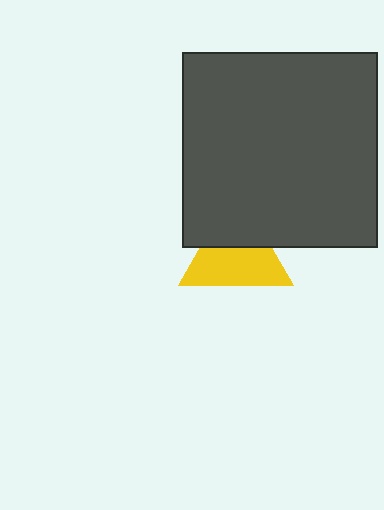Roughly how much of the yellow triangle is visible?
About half of it is visible (roughly 61%).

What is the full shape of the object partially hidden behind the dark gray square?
The partially hidden object is a yellow triangle.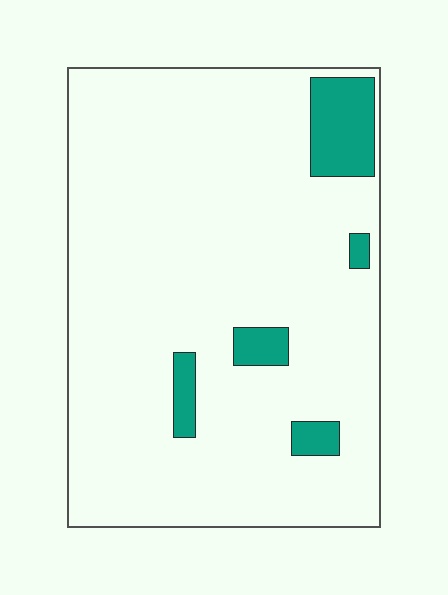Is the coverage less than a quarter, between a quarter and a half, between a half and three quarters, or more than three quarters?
Less than a quarter.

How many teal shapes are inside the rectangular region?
5.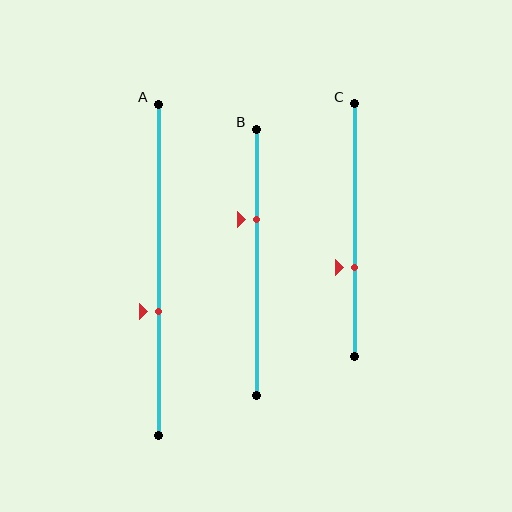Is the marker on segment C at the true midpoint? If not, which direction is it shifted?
No, the marker on segment C is shifted downward by about 15% of the segment length.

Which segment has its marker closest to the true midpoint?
Segment A has its marker closest to the true midpoint.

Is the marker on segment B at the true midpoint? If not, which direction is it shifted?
No, the marker on segment B is shifted upward by about 16% of the segment length.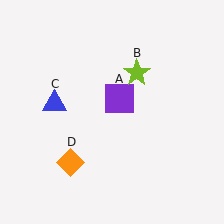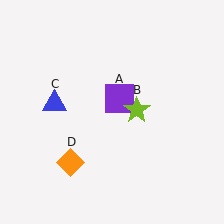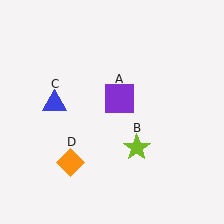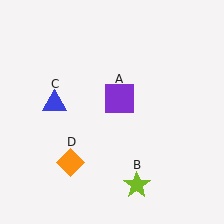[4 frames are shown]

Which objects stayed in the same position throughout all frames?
Purple square (object A) and blue triangle (object C) and orange diamond (object D) remained stationary.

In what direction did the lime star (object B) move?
The lime star (object B) moved down.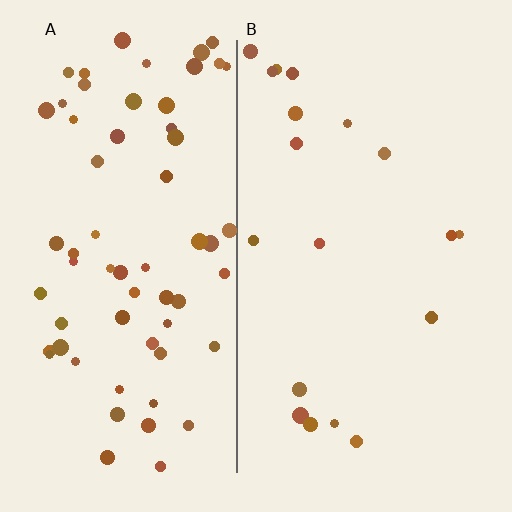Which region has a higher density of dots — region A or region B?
A (the left).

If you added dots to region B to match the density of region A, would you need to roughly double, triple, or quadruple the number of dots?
Approximately triple.